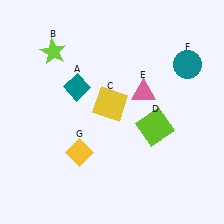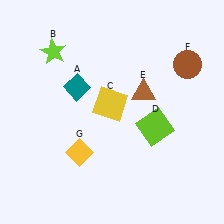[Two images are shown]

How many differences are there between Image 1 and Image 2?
There are 2 differences between the two images.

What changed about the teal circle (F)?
In Image 1, F is teal. In Image 2, it changed to brown.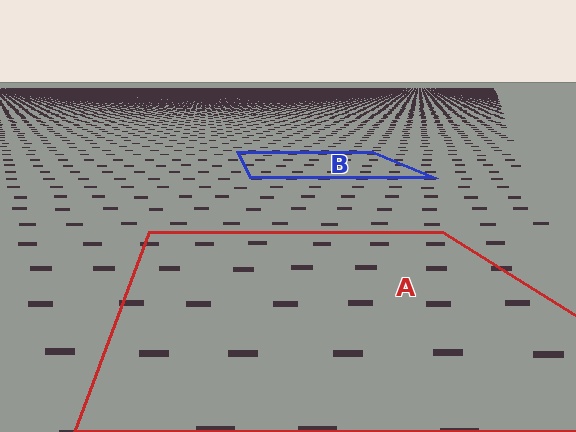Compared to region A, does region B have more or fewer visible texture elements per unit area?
Region B has more texture elements per unit area — they are packed more densely because it is farther away.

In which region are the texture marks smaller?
The texture marks are smaller in region B, because it is farther away.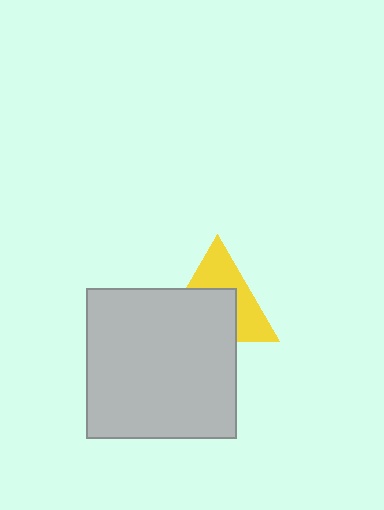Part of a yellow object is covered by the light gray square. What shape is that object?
It is a triangle.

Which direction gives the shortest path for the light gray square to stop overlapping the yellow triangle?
Moving down gives the shortest separation.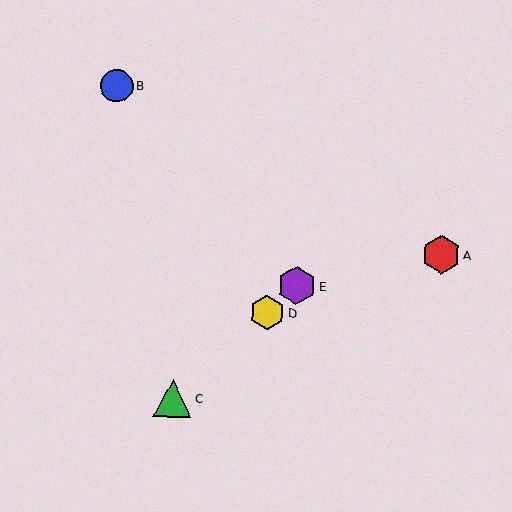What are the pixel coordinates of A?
Object A is at (441, 255).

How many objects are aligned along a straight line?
3 objects (C, D, E) are aligned along a straight line.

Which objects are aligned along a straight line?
Objects C, D, E are aligned along a straight line.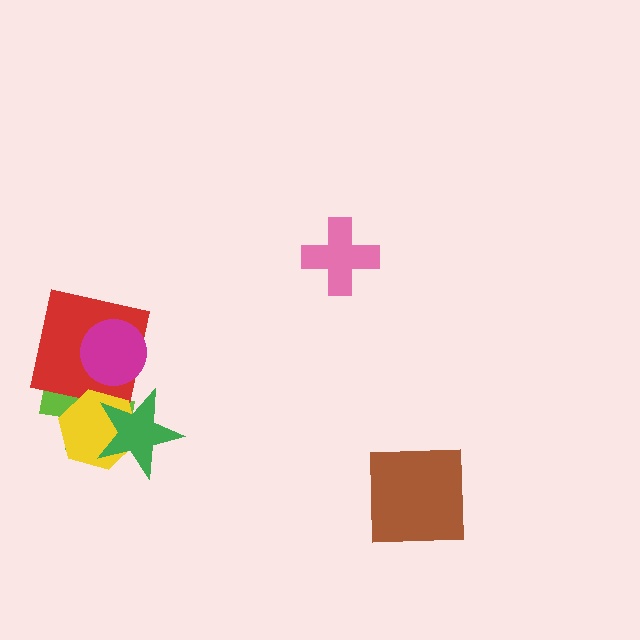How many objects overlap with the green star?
2 objects overlap with the green star.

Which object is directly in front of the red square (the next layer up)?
The magenta circle is directly in front of the red square.